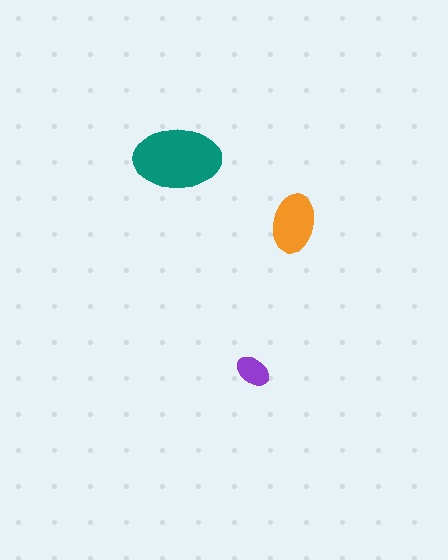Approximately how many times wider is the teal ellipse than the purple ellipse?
About 2.5 times wider.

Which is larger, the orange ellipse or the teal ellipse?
The teal one.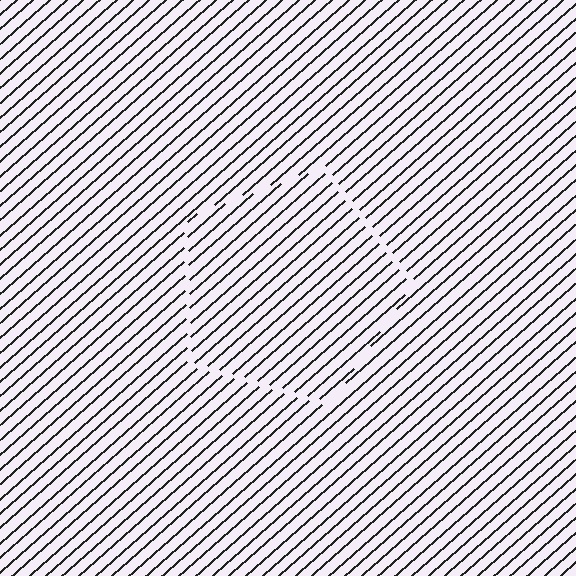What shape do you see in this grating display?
An illusory pentagon. The interior of the shape contains the same grating, shifted by half a period — the contour is defined by the phase discontinuity where line-ends from the inner and outer gratings abut.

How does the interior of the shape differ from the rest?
The interior of the shape contains the same grating, shifted by half a period — the contour is defined by the phase discontinuity where line-ends from the inner and outer gratings abut.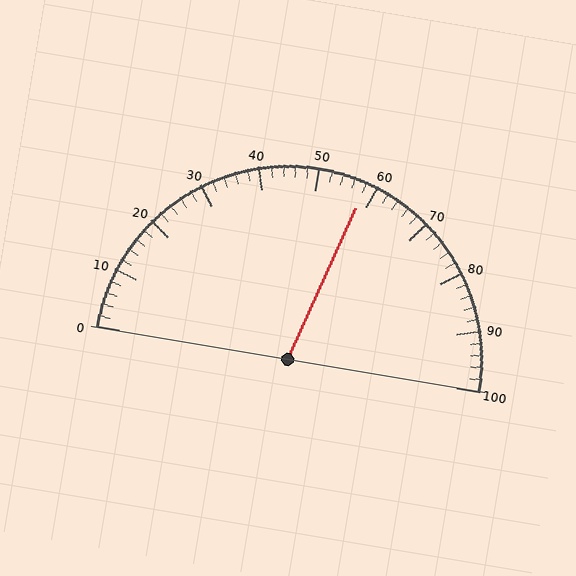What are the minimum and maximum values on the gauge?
The gauge ranges from 0 to 100.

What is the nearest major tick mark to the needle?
The nearest major tick mark is 60.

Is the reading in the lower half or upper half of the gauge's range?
The reading is in the upper half of the range (0 to 100).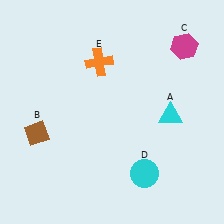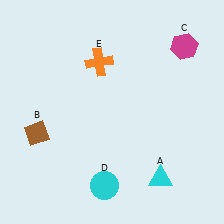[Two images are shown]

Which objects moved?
The objects that moved are: the cyan triangle (A), the cyan circle (D).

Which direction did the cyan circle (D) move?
The cyan circle (D) moved left.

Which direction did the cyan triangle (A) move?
The cyan triangle (A) moved down.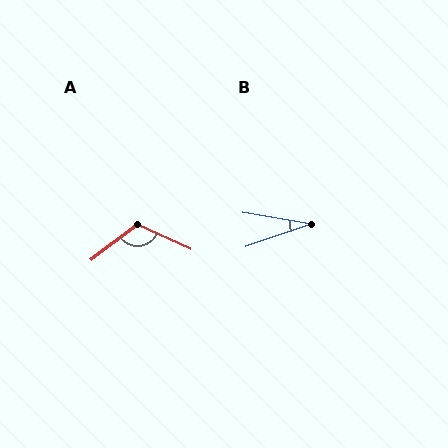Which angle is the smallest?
B, at approximately 29 degrees.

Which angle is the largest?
A, at approximately 118 degrees.